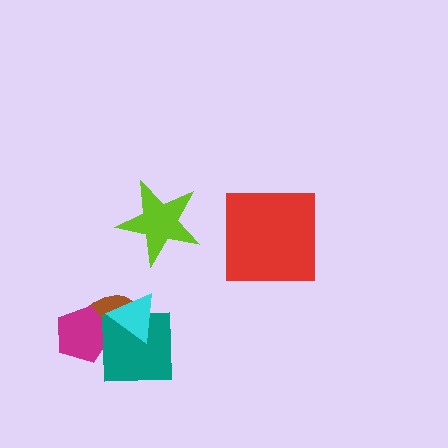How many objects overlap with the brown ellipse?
3 objects overlap with the brown ellipse.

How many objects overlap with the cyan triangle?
2 objects overlap with the cyan triangle.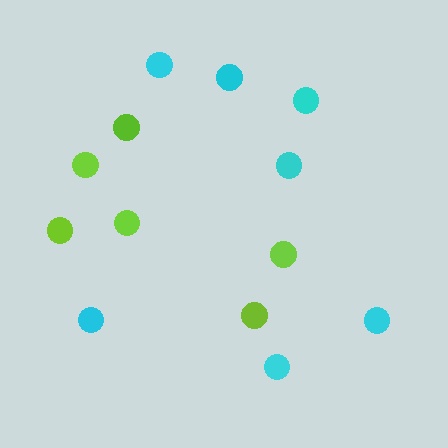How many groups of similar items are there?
There are 2 groups: one group of cyan circles (7) and one group of lime circles (6).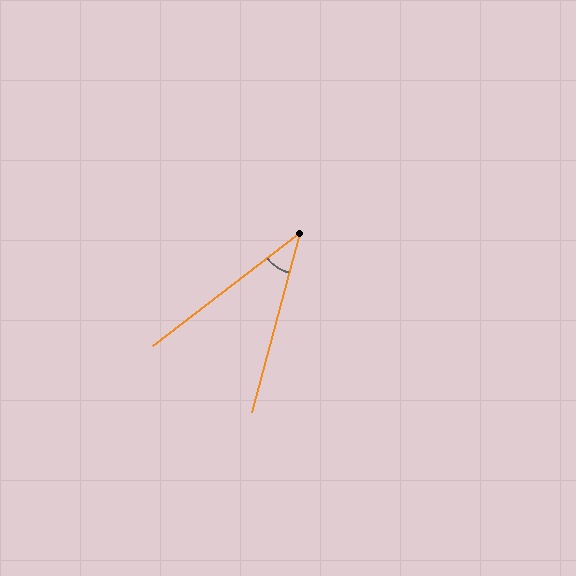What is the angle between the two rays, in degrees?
Approximately 37 degrees.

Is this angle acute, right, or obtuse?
It is acute.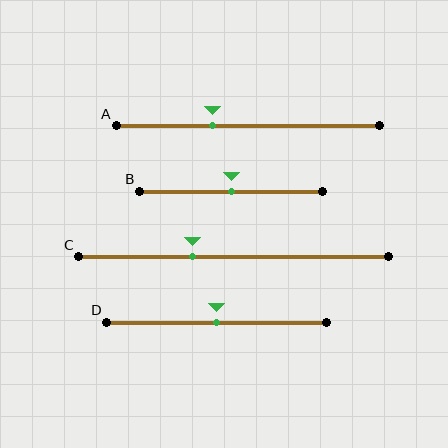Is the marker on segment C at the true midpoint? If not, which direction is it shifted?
No, the marker on segment C is shifted to the left by about 13% of the segment length.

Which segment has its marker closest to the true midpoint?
Segment B has its marker closest to the true midpoint.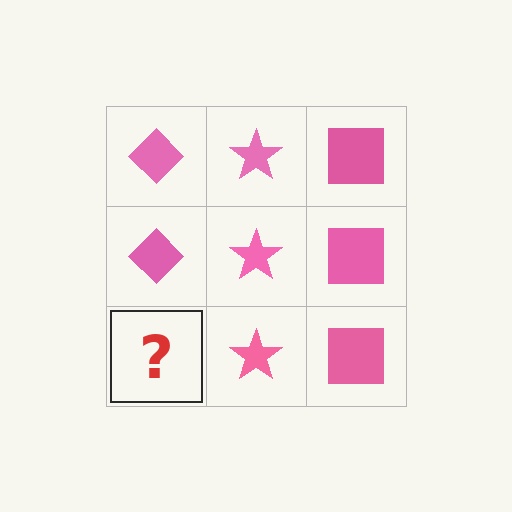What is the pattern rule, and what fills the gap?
The rule is that each column has a consistent shape. The gap should be filled with a pink diamond.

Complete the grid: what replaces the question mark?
The question mark should be replaced with a pink diamond.